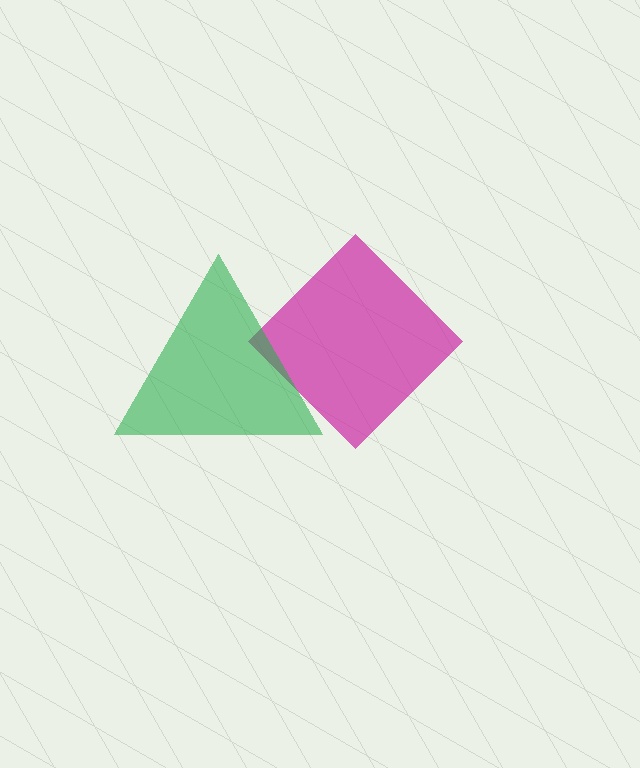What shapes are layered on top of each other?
The layered shapes are: a magenta diamond, a green triangle.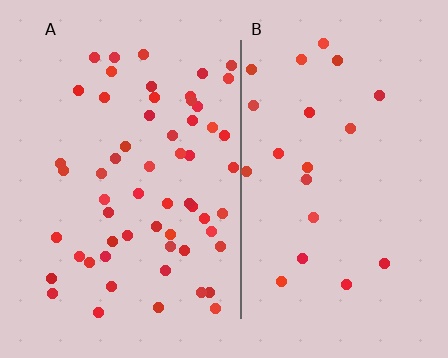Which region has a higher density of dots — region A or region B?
A (the left).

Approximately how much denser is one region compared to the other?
Approximately 2.8× — region A over region B.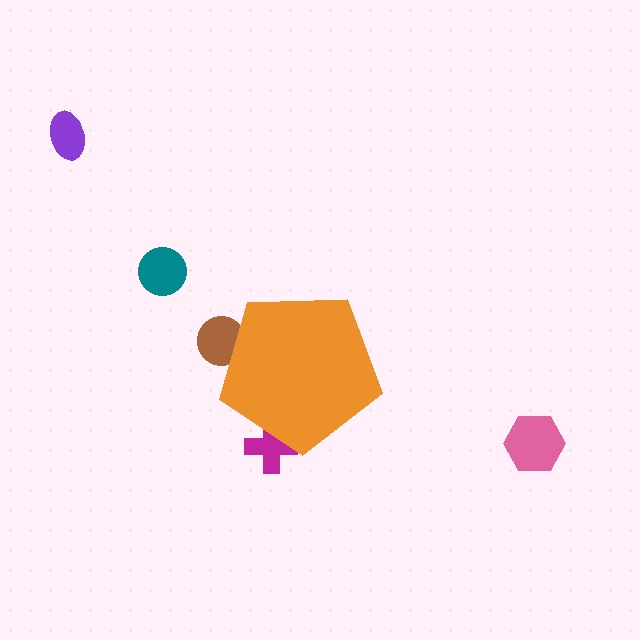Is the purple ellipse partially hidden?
No, the purple ellipse is fully visible.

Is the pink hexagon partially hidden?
No, the pink hexagon is fully visible.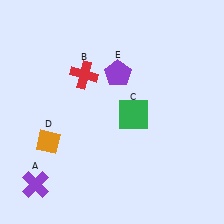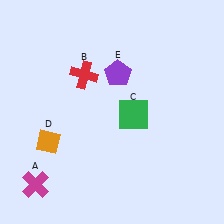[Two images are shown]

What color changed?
The cross (A) changed from purple in Image 1 to magenta in Image 2.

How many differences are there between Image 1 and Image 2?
There is 1 difference between the two images.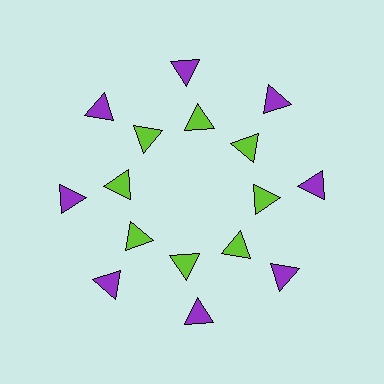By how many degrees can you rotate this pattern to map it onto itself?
The pattern maps onto itself every 45 degrees of rotation.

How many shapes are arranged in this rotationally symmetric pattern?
There are 16 shapes, arranged in 8 groups of 2.